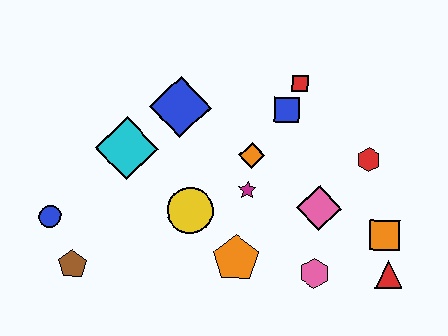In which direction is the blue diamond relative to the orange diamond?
The blue diamond is to the left of the orange diamond.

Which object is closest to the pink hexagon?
The pink diamond is closest to the pink hexagon.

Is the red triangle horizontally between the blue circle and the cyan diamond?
No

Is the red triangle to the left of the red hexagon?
No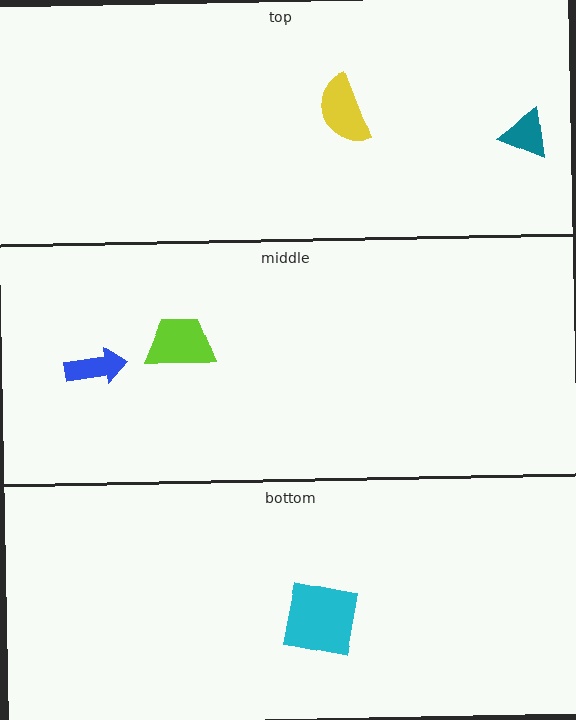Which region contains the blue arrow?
The middle region.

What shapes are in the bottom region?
The cyan square.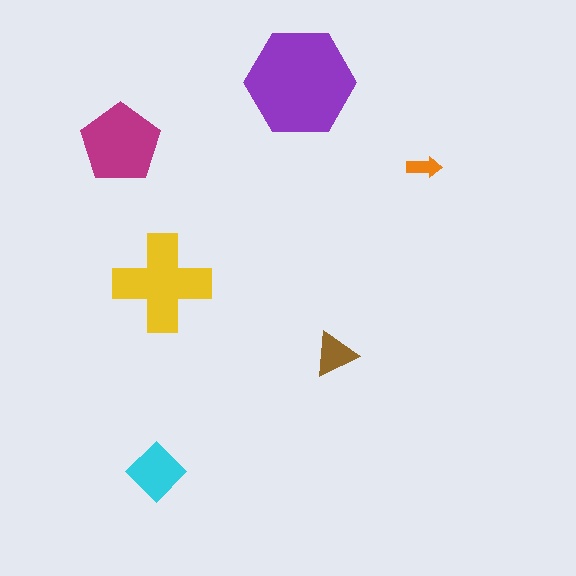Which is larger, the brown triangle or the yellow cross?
The yellow cross.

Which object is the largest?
The purple hexagon.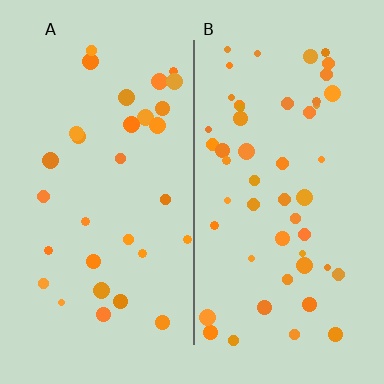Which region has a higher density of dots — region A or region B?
B (the right).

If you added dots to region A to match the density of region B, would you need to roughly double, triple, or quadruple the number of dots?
Approximately double.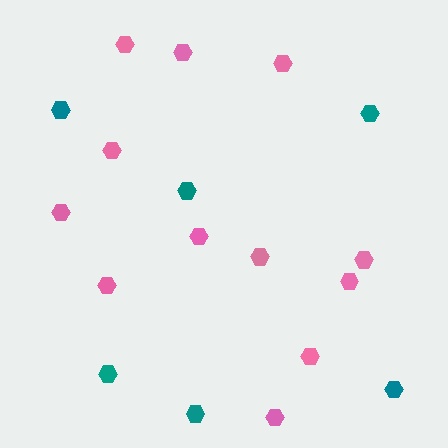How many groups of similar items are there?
There are 2 groups: one group of teal hexagons (6) and one group of pink hexagons (12).